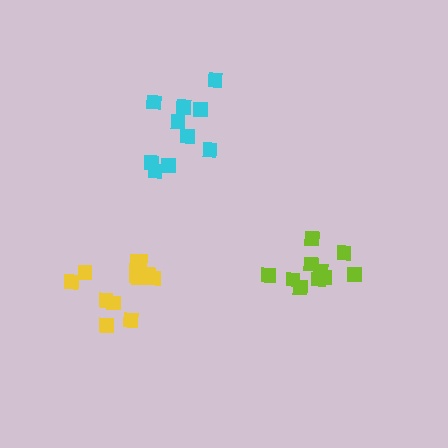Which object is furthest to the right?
The lime cluster is rightmost.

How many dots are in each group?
Group 1: 10 dots, Group 2: 10 dots, Group 3: 12 dots (32 total).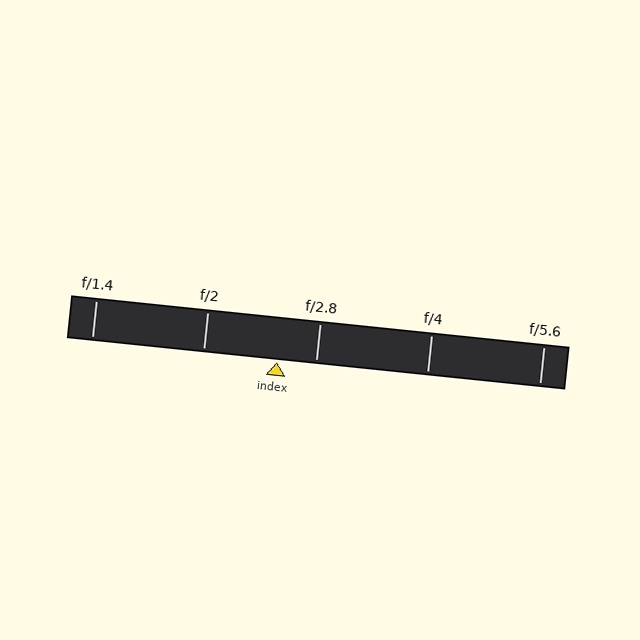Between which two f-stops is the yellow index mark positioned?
The index mark is between f/2 and f/2.8.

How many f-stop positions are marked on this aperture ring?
There are 5 f-stop positions marked.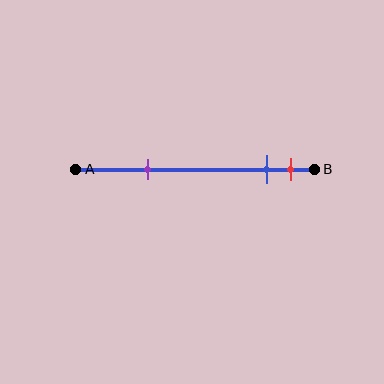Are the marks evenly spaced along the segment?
No, the marks are not evenly spaced.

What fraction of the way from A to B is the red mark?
The red mark is approximately 90% (0.9) of the way from A to B.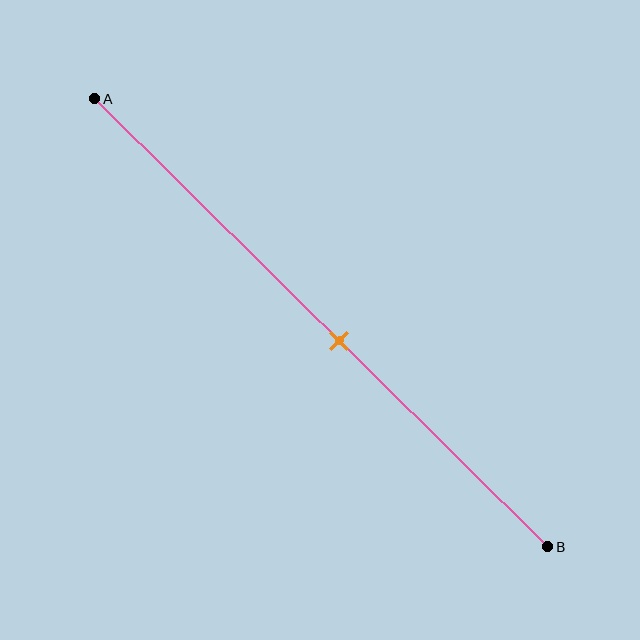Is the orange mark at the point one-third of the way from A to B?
No, the mark is at about 55% from A, not at the 33% one-third point.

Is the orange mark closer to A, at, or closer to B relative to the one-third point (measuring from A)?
The orange mark is closer to point B than the one-third point of segment AB.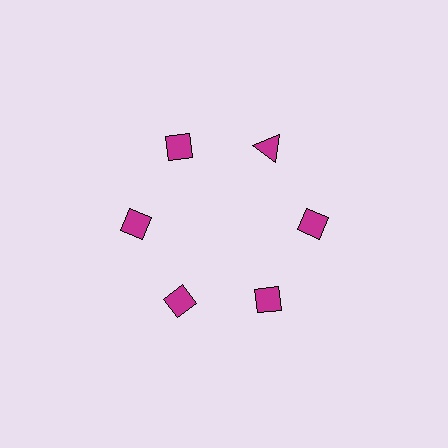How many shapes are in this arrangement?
There are 6 shapes arranged in a ring pattern.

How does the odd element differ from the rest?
It has a different shape: triangle instead of diamond.